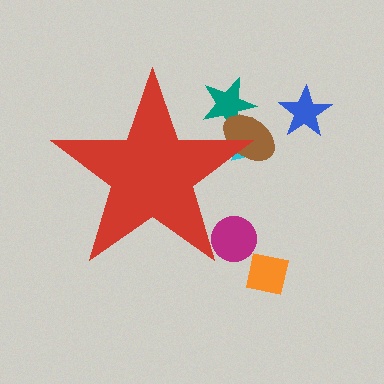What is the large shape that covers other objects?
A red star.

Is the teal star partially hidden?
Yes, the teal star is partially hidden behind the red star.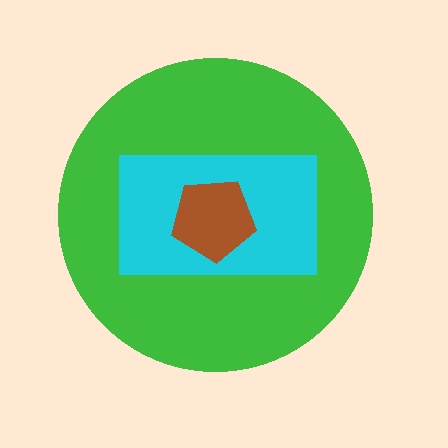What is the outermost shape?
The green circle.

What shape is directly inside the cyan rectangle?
The brown pentagon.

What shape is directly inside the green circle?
The cyan rectangle.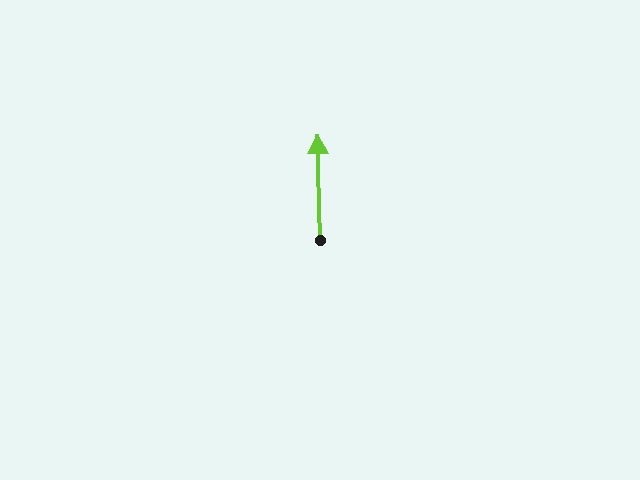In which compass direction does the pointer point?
North.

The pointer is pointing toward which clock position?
Roughly 12 o'clock.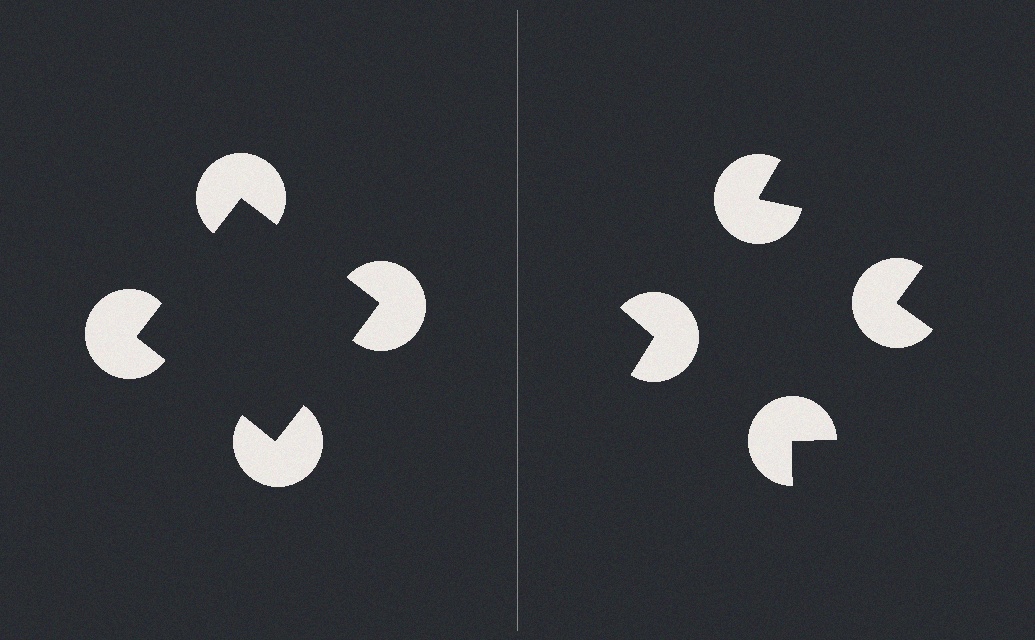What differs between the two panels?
The pac-man discs are positioned identically on both sides; only the wedge orientations differ. On the left they align to a square; on the right they are misaligned.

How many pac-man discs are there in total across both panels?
8 — 4 on each side.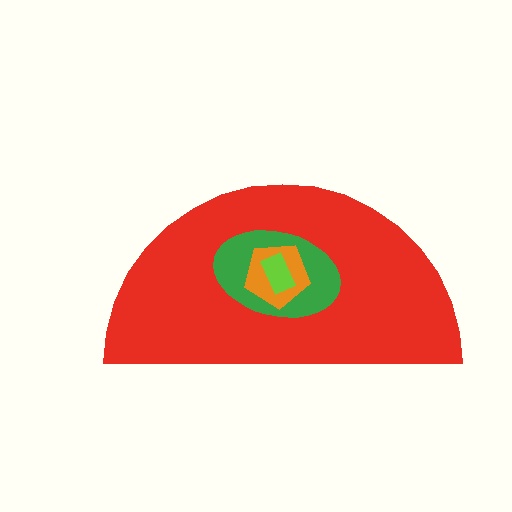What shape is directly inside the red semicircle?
The green ellipse.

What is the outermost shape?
The red semicircle.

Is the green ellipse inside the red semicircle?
Yes.